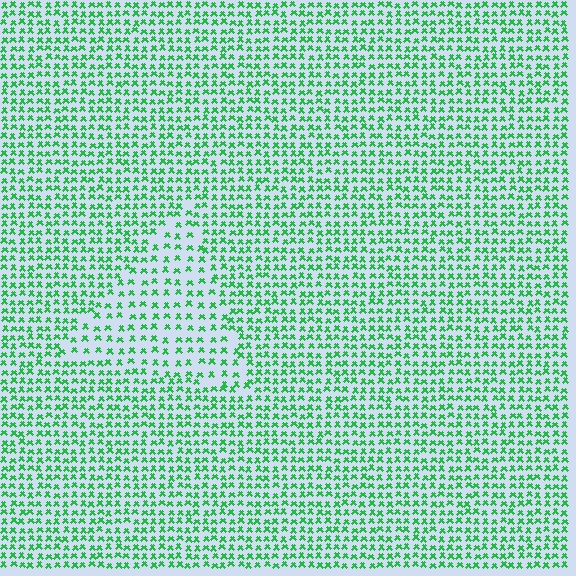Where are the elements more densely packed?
The elements are more densely packed outside the triangle boundary.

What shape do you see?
I see a triangle.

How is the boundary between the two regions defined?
The boundary is defined by a change in element density (approximately 1.7x ratio). All elements are the same color, size, and shape.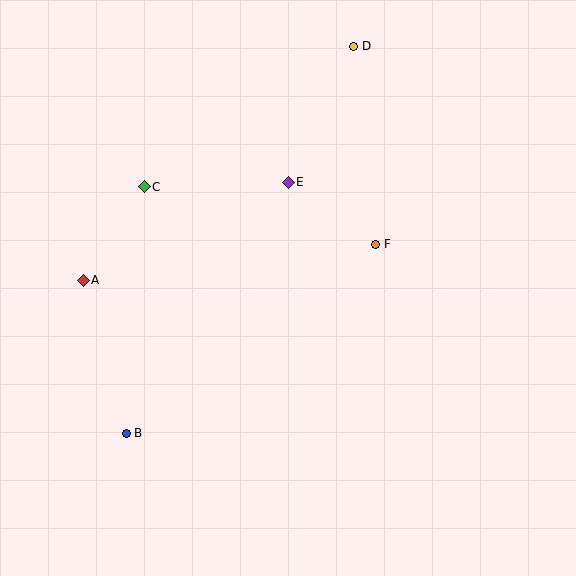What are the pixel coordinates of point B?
Point B is at (126, 433).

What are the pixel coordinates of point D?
Point D is at (354, 46).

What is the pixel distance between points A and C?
The distance between A and C is 111 pixels.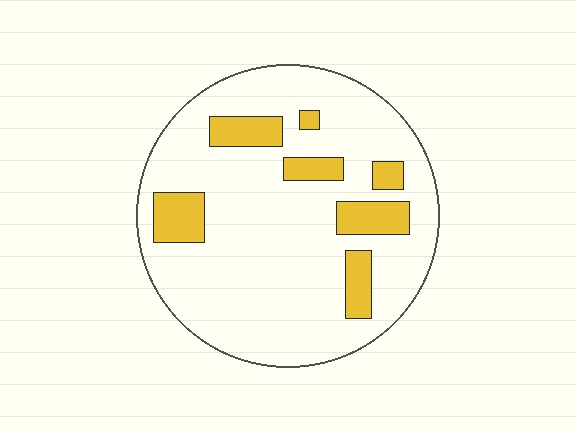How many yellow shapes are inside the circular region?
7.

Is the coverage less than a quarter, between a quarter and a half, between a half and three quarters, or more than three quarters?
Less than a quarter.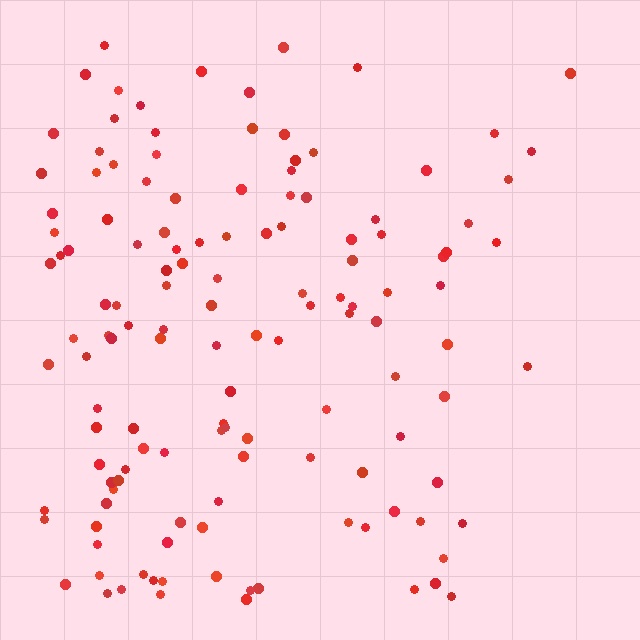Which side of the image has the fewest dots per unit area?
The right.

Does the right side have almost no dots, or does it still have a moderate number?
Still a moderate number, just noticeably fewer than the left.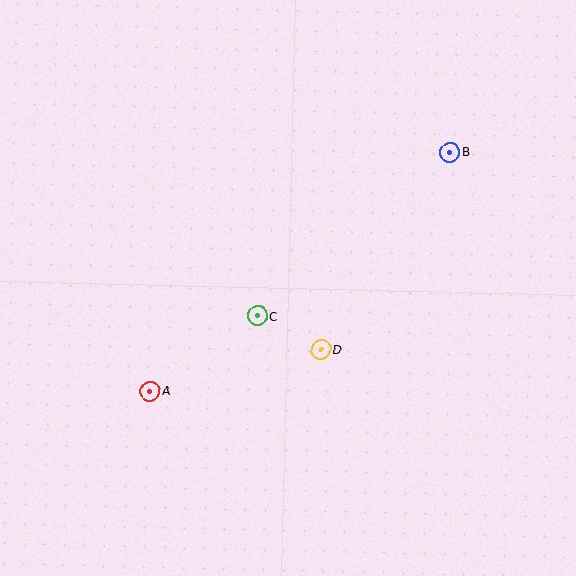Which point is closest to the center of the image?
Point C at (258, 316) is closest to the center.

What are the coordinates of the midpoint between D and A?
The midpoint between D and A is at (236, 370).